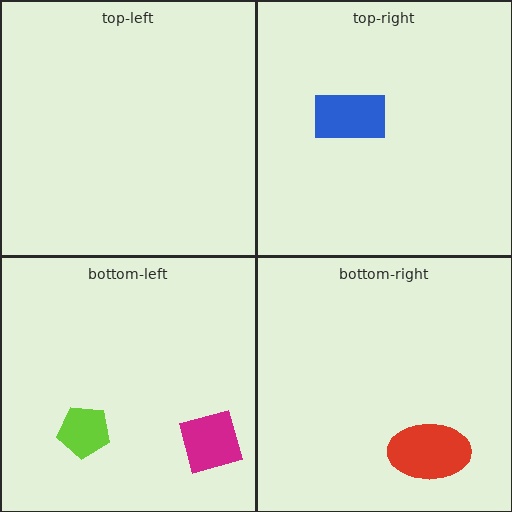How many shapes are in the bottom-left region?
2.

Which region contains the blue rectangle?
The top-right region.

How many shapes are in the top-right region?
1.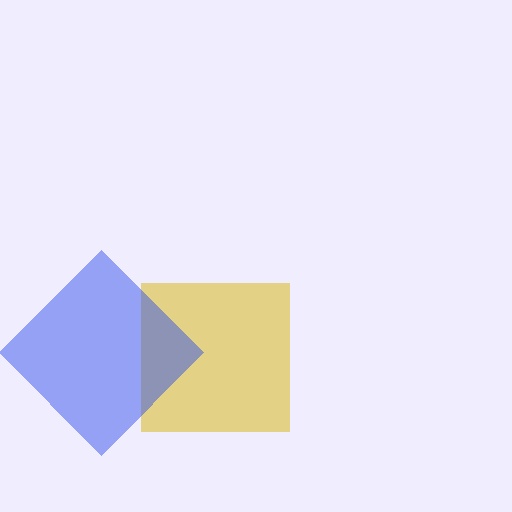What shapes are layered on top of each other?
The layered shapes are: a yellow square, a blue diamond.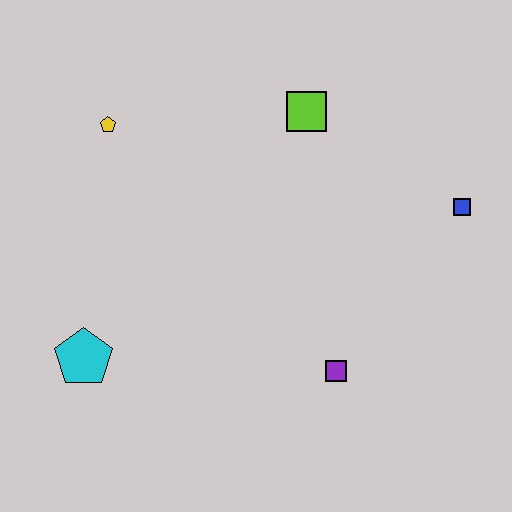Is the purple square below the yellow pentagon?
Yes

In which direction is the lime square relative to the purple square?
The lime square is above the purple square.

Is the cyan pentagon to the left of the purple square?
Yes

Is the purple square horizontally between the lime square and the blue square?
Yes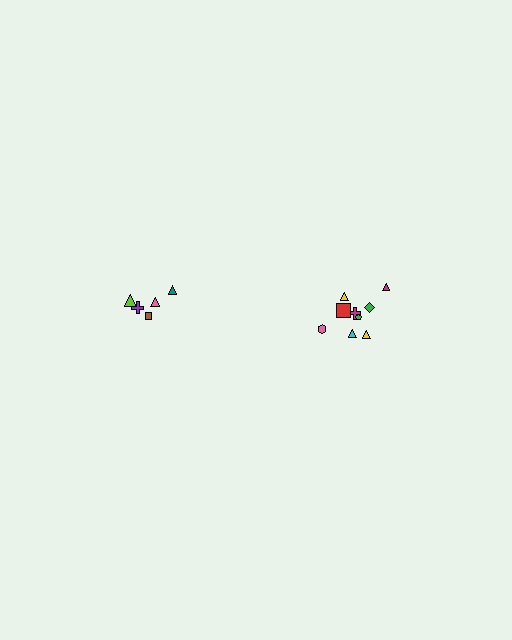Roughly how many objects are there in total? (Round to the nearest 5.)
Roughly 15 objects in total.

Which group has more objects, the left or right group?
The right group.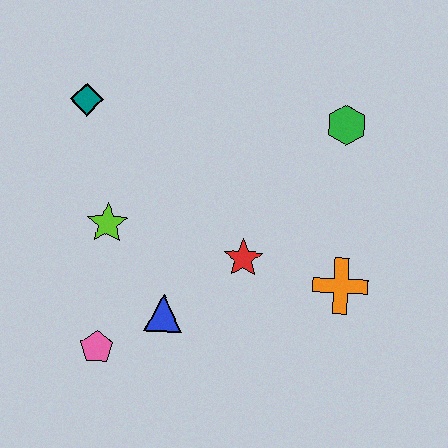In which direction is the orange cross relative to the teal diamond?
The orange cross is to the right of the teal diamond.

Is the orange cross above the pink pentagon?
Yes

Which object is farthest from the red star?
The teal diamond is farthest from the red star.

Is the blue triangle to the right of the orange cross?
No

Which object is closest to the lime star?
The blue triangle is closest to the lime star.